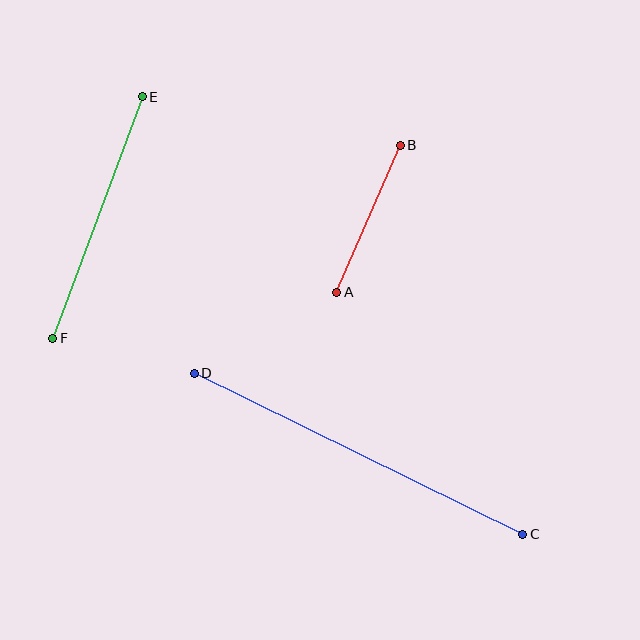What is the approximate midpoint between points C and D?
The midpoint is at approximately (358, 454) pixels.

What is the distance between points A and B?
The distance is approximately 160 pixels.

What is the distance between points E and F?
The distance is approximately 257 pixels.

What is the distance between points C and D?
The distance is approximately 366 pixels.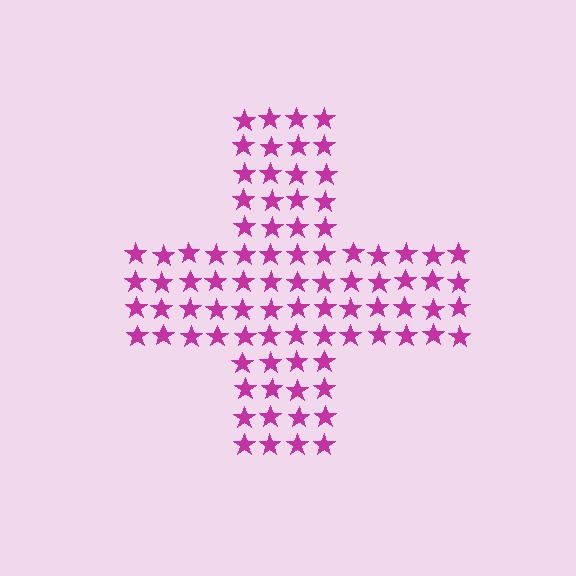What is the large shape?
The large shape is a cross.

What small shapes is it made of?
It is made of small stars.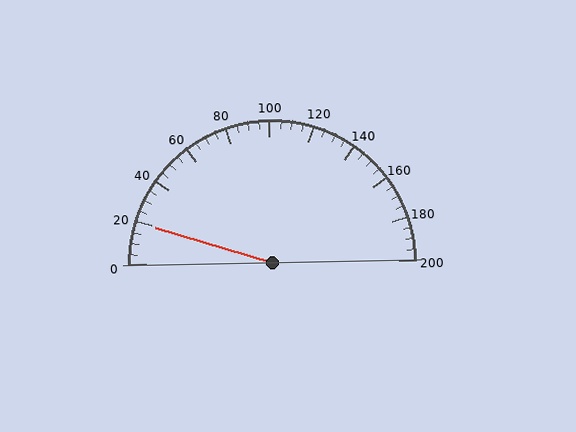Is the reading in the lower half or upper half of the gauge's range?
The reading is in the lower half of the range (0 to 200).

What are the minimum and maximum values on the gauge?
The gauge ranges from 0 to 200.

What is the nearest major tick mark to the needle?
The nearest major tick mark is 20.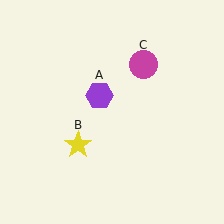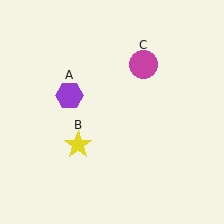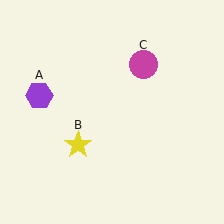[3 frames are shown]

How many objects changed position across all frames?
1 object changed position: purple hexagon (object A).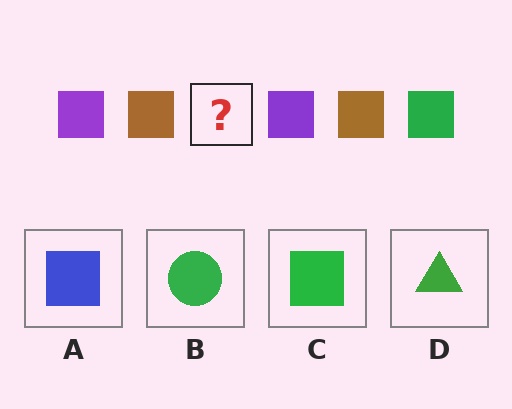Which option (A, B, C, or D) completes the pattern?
C.